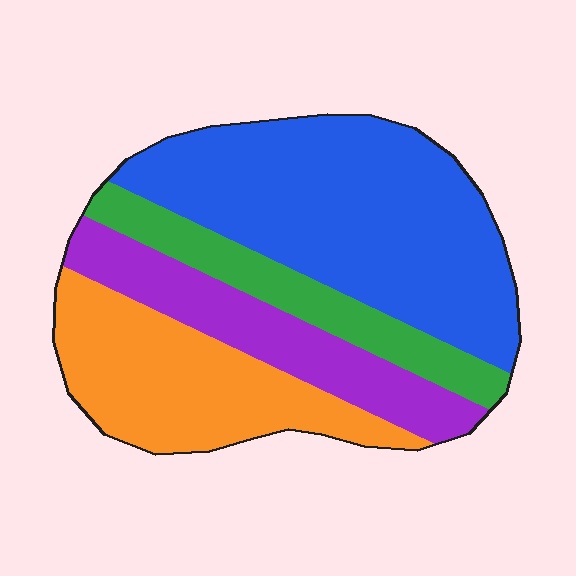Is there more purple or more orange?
Orange.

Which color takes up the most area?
Blue, at roughly 45%.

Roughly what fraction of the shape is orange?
Orange covers about 25% of the shape.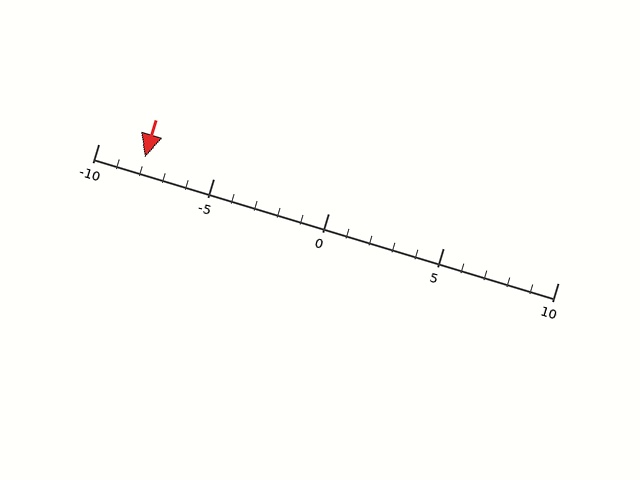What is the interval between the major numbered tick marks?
The major tick marks are spaced 5 units apart.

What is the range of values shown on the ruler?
The ruler shows values from -10 to 10.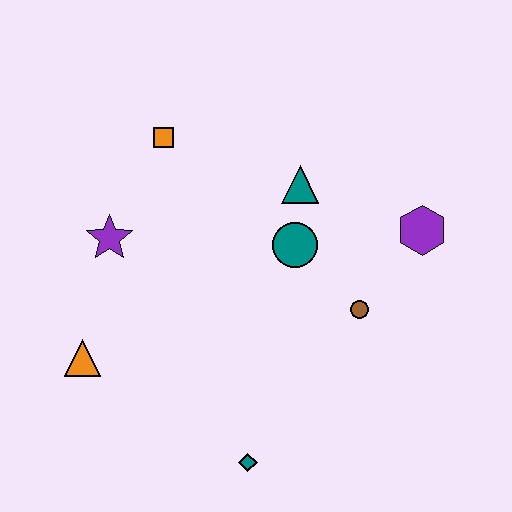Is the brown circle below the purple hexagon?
Yes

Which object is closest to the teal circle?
The teal triangle is closest to the teal circle.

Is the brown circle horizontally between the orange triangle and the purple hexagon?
Yes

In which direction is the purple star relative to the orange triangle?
The purple star is above the orange triangle.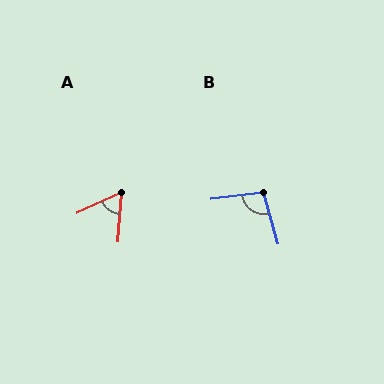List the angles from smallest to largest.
A (61°), B (98°).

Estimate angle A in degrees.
Approximately 61 degrees.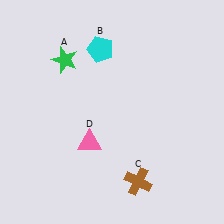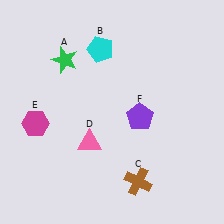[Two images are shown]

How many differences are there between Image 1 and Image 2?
There are 2 differences between the two images.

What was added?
A magenta hexagon (E), a purple pentagon (F) were added in Image 2.